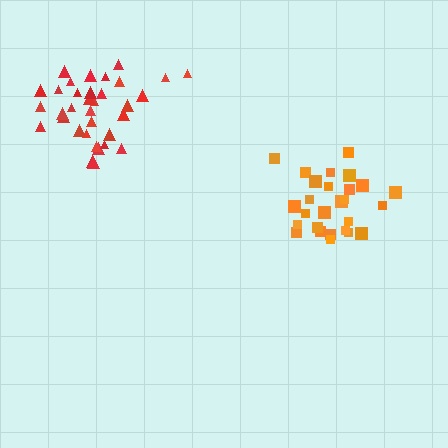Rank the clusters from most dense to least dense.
orange, red.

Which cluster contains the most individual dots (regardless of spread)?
Red (34).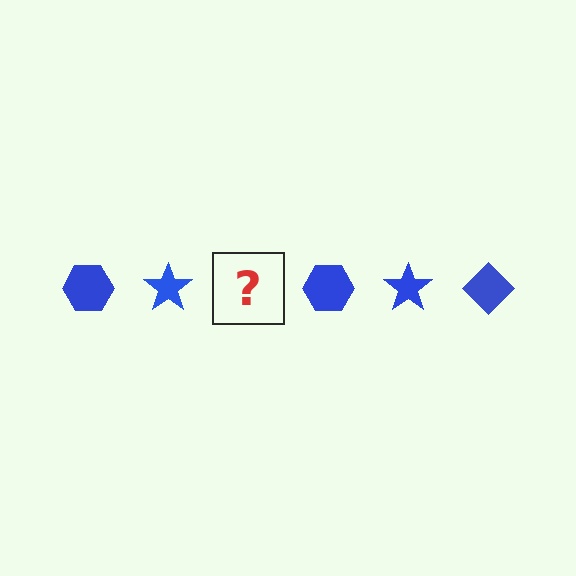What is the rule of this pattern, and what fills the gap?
The rule is that the pattern cycles through hexagon, star, diamond shapes in blue. The gap should be filled with a blue diamond.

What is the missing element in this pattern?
The missing element is a blue diamond.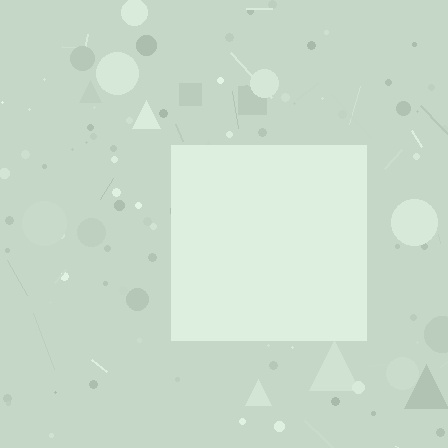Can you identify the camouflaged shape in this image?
The camouflaged shape is a square.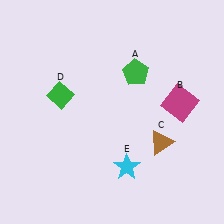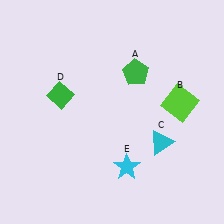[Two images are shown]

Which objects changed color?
B changed from magenta to lime. C changed from brown to cyan.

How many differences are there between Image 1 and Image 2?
There are 2 differences between the two images.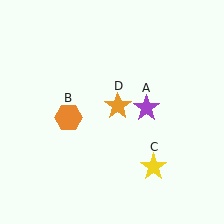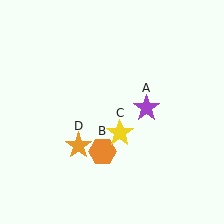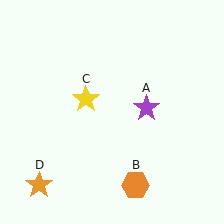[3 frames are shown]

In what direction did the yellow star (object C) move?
The yellow star (object C) moved up and to the left.